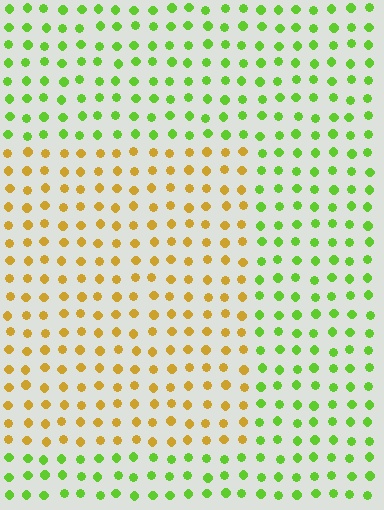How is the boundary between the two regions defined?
The boundary is defined purely by a slight shift in hue (about 58 degrees). Spacing, size, and orientation are identical on both sides.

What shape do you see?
I see a rectangle.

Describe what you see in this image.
The image is filled with small lime elements in a uniform arrangement. A rectangle-shaped region is visible where the elements are tinted to a slightly different hue, forming a subtle color boundary.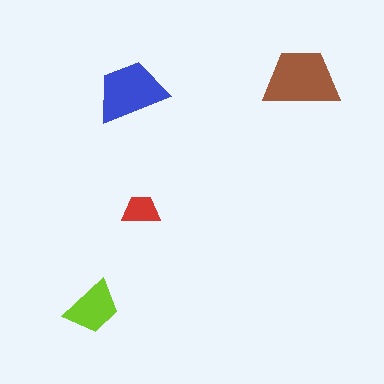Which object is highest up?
The brown trapezoid is topmost.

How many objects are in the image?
There are 4 objects in the image.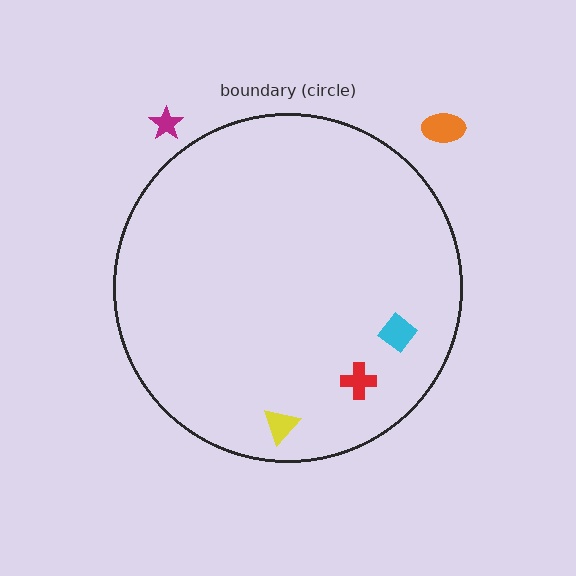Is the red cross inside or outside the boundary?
Inside.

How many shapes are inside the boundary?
3 inside, 2 outside.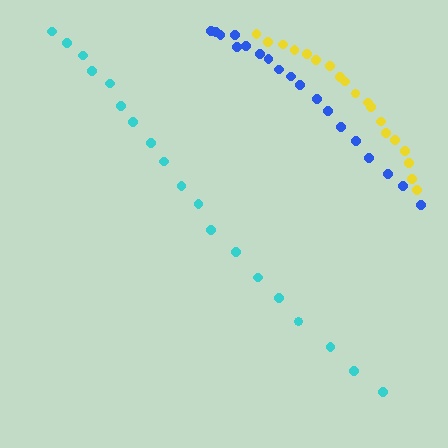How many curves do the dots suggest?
There are 3 distinct paths.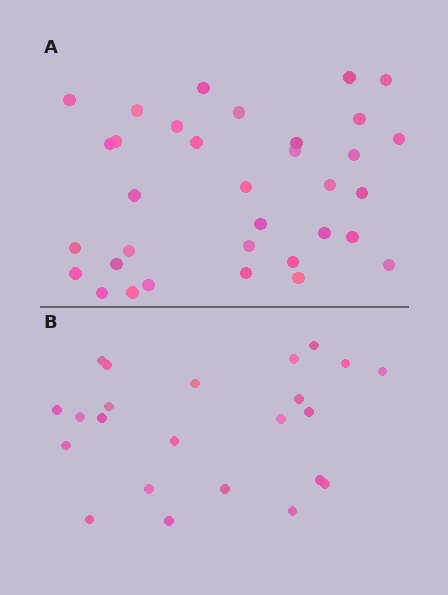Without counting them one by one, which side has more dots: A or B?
Region A (the top region) has more dots.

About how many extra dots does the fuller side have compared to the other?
Region A has roughly 12 or so more dots than region B.